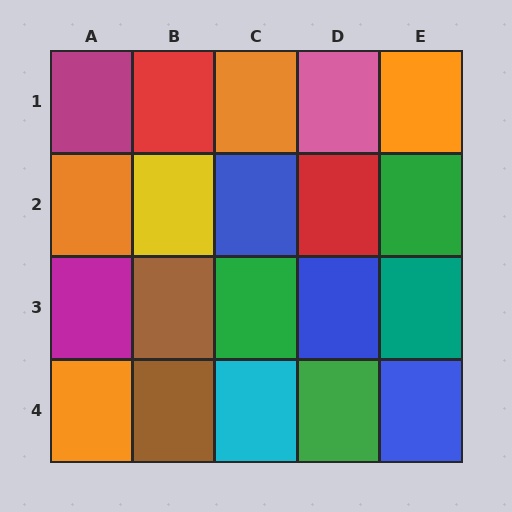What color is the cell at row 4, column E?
Blue.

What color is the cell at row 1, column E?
Orange.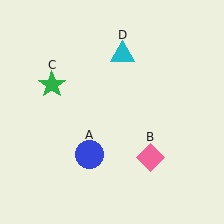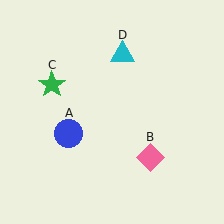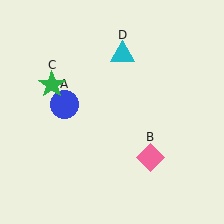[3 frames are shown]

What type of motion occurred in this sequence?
The blue circle (object A) rotated clockwise around the center of the scene.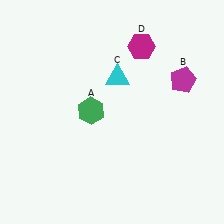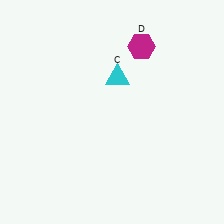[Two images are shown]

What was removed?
The green hexagon (A), the magenta pentagon (B) were removed in Image 2.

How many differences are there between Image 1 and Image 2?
There are 2 differences between the two images.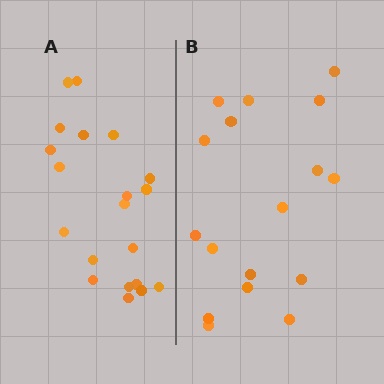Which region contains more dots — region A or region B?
Region A (the left region) has more dots.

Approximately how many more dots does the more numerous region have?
Region A has just a few more — roughly 2 or 3 more dots than region B.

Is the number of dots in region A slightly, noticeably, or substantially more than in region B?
Region A has only slightly more — the two regions are fairly close. The ratio is roughly 1.2 to 1.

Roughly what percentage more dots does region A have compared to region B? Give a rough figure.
About 20% more.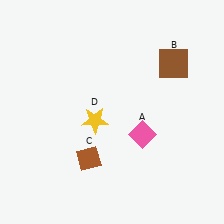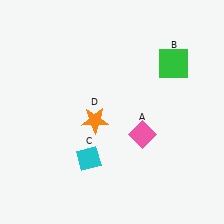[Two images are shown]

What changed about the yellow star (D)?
In Image 1, D is yellow. In Image 2, it changed to orange.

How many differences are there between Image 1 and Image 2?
There are 3 differences between the two images.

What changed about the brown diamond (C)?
In Image 1, C is brown. In Image 2, it changed to cyan.